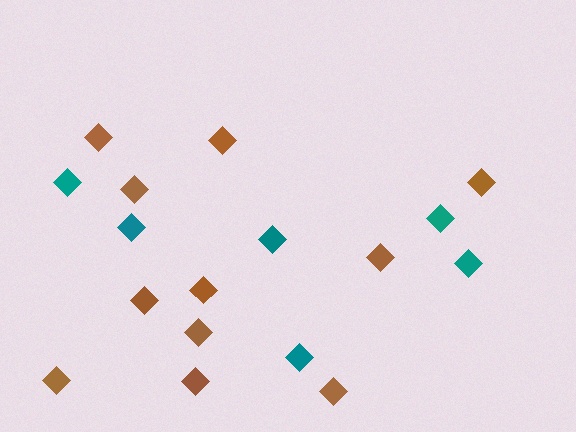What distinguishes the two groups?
There are 2 groups: one group of teal diamonds (6) and one group of brown diamonds (11).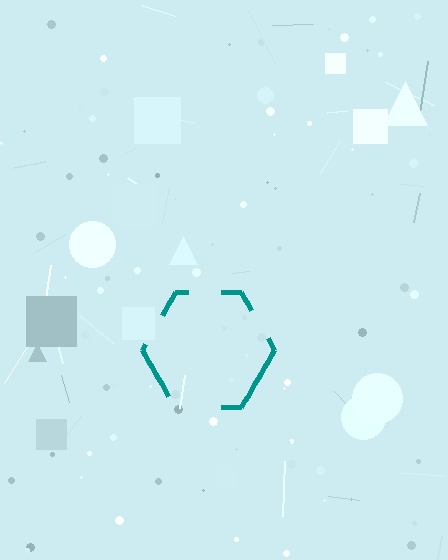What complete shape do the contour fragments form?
The contour fragments form a hexagon.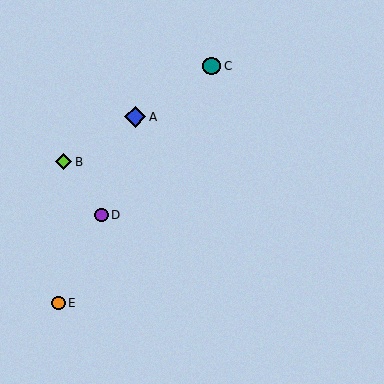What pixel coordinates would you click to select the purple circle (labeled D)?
Click at (101, 215) to select the purple circle D.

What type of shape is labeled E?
Shape E is an orange circle.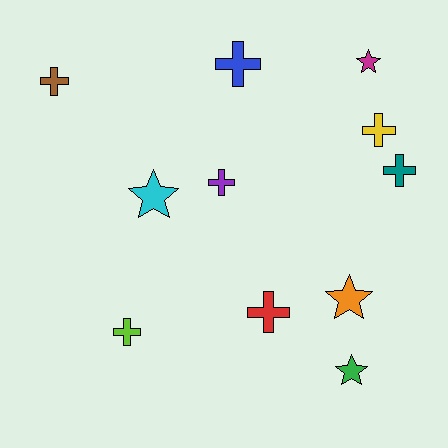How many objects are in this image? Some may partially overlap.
There are 11 objects.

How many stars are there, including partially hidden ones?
There are 4 stars.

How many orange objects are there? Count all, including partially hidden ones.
There is 1 orange object.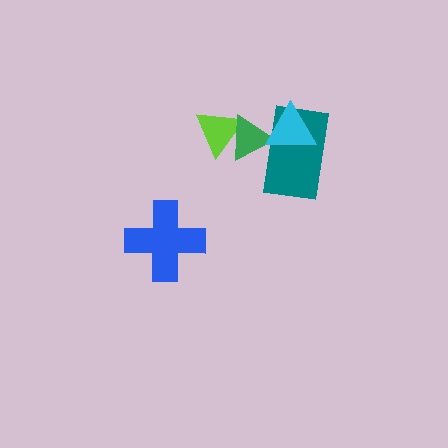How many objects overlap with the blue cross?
0 objects overlap with the blue cross.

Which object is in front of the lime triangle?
The green triangle is in front of the lime triangle.